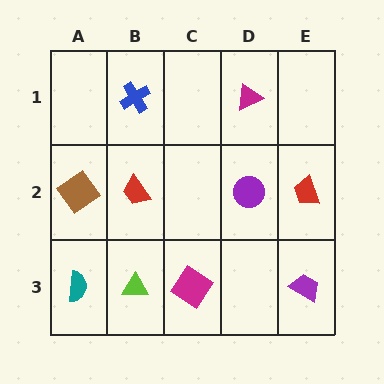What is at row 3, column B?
A lime triangle.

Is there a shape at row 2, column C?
No, that cell is empty.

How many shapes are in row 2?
4 shapes.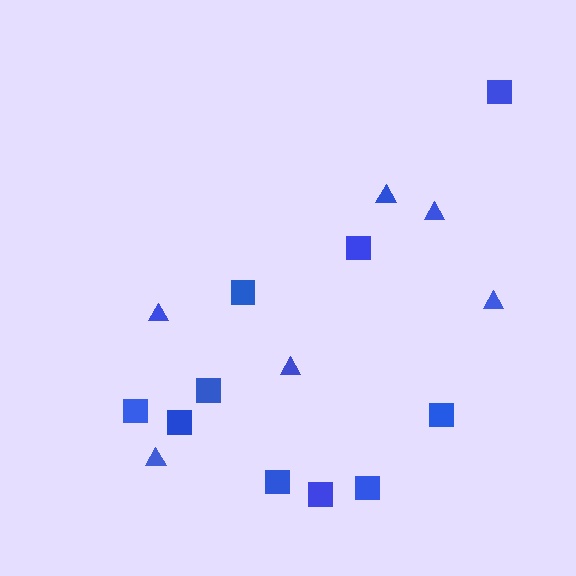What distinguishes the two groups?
There are 2 groups: one group of triangles (6) and one group of squares (10).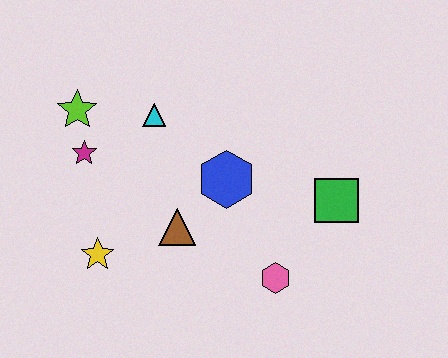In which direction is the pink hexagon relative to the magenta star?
The pink hexagon is to the right of the magenta star.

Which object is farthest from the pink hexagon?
The lime star is farthest from the pink hexagon.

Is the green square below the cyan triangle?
Yes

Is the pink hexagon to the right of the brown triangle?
Yes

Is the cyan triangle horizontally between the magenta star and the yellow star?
No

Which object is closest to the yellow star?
The brown triangle is closest to the yellow star.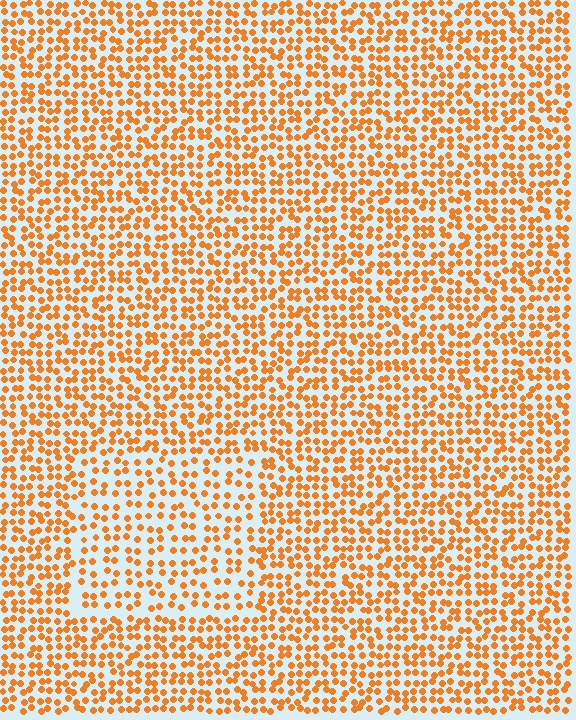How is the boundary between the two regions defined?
The boundary is defined by a change in element density (approximately 1.6x ratio). All elements are the same color, size, and shape.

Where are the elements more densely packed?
The elements are more densely packed outside the rectangle boundary.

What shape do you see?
I see a rectangle.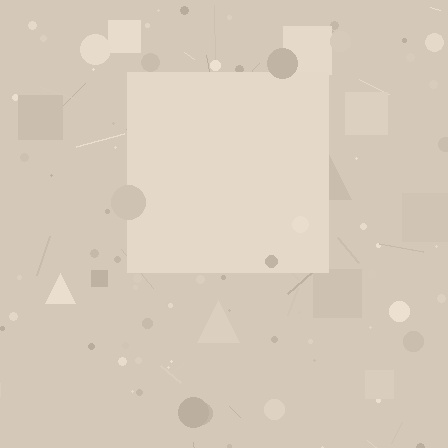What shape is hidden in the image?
A square is hidden in the image.